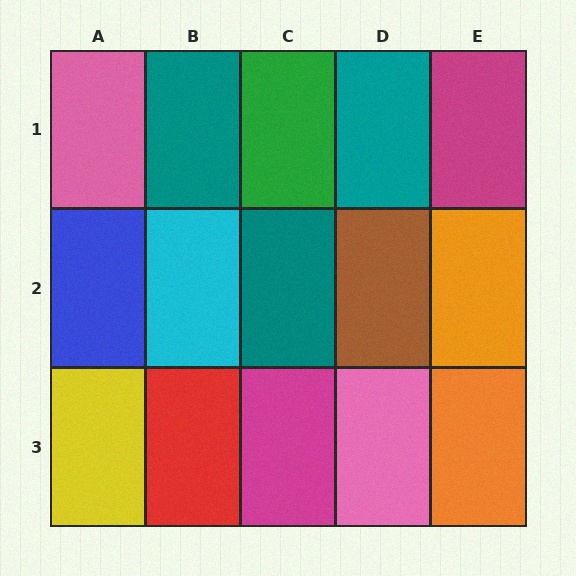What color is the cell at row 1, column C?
Green.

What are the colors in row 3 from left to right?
Yellow, red, magenta, pink, orange.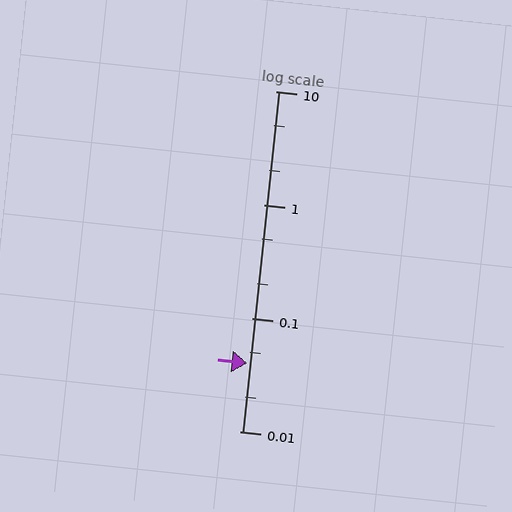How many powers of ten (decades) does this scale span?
The scale spans 3 decades, from 0.01 to 10.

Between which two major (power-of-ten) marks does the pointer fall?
The pointer is between 0.01 and 0.1.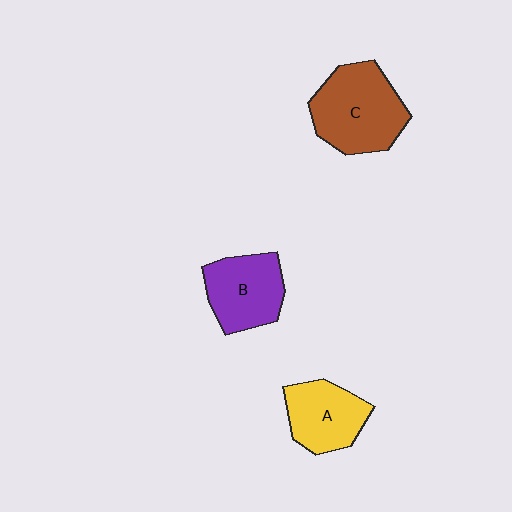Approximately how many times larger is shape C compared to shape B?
Approximately 1.3 times.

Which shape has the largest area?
Shape C (brown).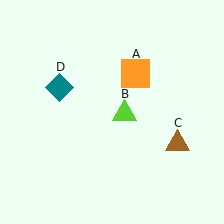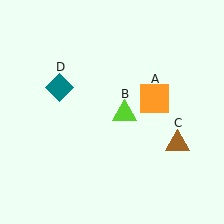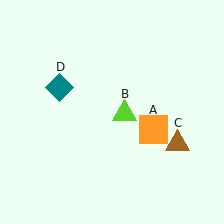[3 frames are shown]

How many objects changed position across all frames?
1 object changed position: orange square (object A).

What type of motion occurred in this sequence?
The orange square (object A) rotated clockwise around the center of the scene.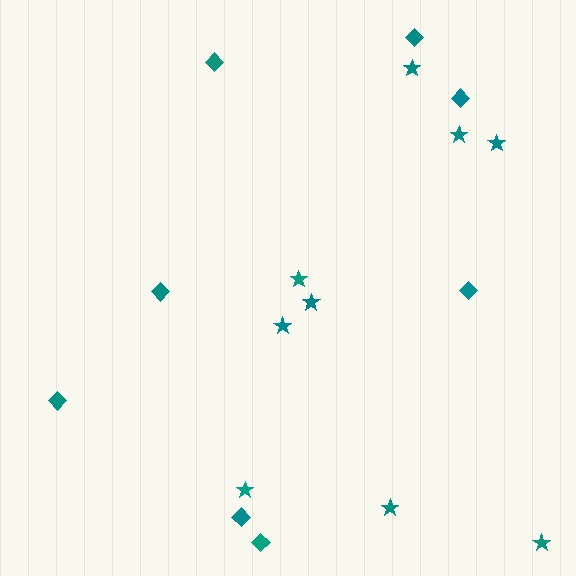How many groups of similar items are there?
There are 2 groups: one group of stars (9) and one group of diamonds (8).